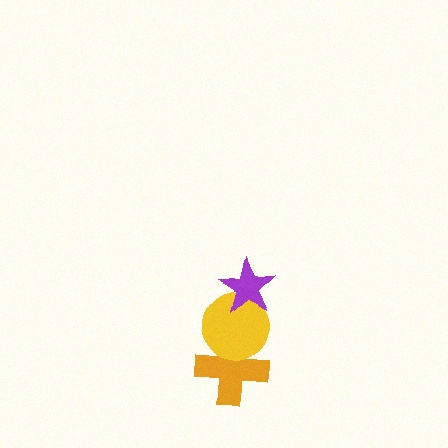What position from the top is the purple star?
The purple star is 1st from the top.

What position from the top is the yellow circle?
The yellow circle is 2nd from the top.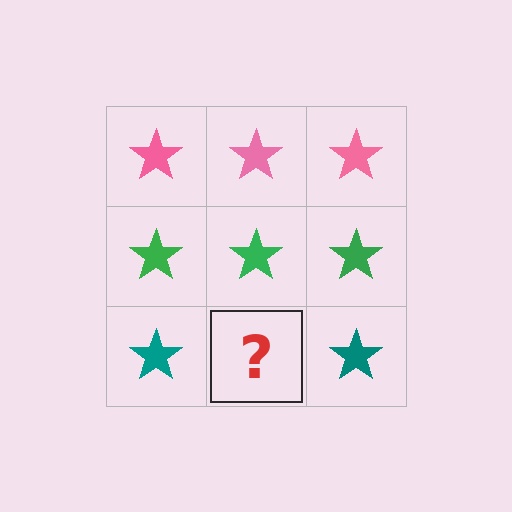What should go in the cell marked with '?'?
The missing cell should contain a teal star.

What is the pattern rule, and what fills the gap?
The rule is that each row has a consistent color. The gap should be filled with a teal star.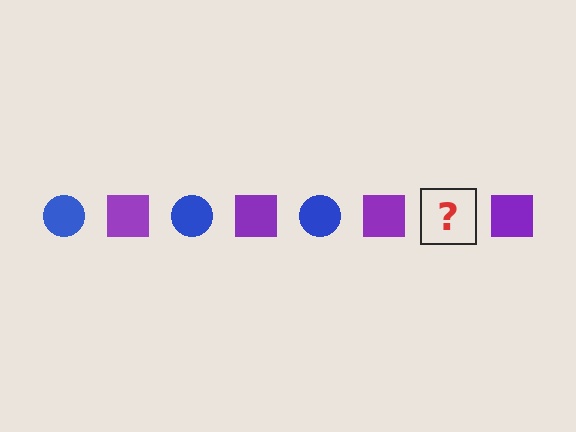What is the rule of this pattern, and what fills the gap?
The rule is that the pattern alternates between blue circle and purple square. The gap should be filled with a blue circle.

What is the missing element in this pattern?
The missing element is a blue circle.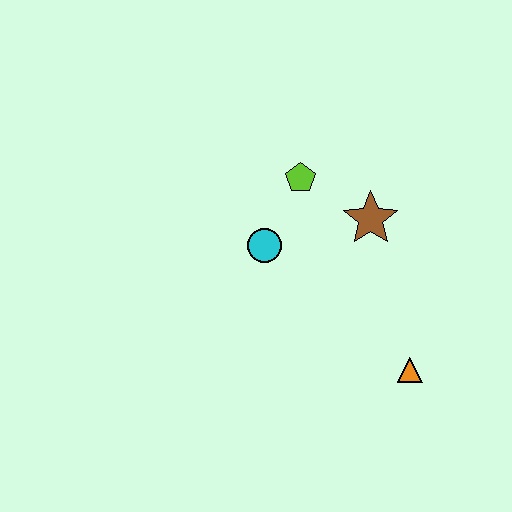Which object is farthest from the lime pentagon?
The orange triangle is farthest from the lime pentagon.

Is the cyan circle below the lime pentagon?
Yes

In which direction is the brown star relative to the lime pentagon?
The brown star is to the right of the lime pentagon.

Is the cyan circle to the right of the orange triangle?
No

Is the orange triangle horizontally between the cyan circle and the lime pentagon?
No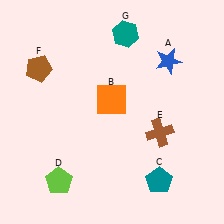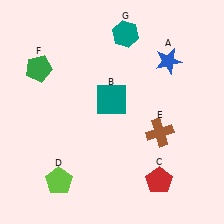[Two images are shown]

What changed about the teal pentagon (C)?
In Image 1, C is teal. In Image 2, it changed to red.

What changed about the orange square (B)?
In Image 1, B is orange. In Image 2, it changed to teal.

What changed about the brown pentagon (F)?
In Image 1, F is brown. In Image 2, it changed to green.